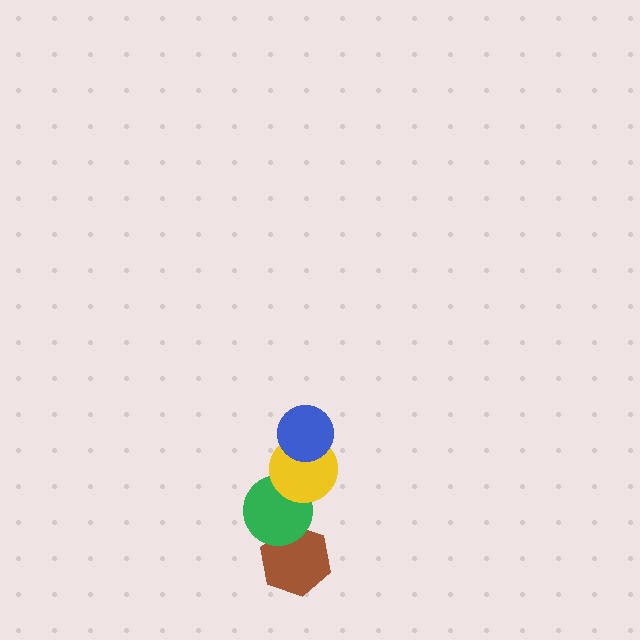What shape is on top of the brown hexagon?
The green circle is on top of the brown hexagon.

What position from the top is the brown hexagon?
The brown hexagon is 4th from the top.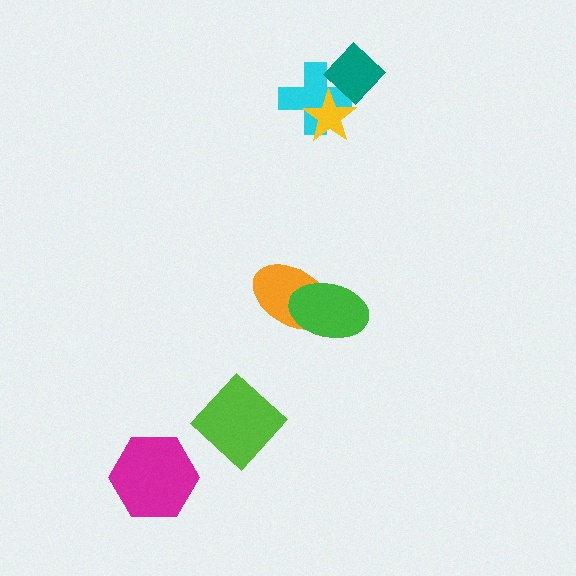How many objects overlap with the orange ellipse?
1 object overlaps with the orange ellipse.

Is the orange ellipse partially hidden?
Yes, it is partially covered by another shape.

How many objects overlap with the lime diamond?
0 objects overlap with the lime diamond.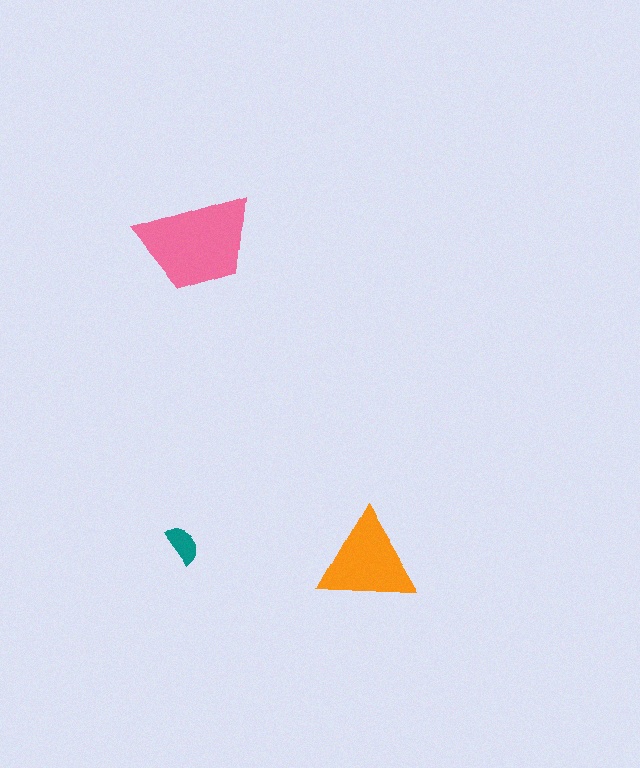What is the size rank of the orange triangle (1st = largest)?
2nd.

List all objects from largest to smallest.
The pink trapezoid, the orange triangle, the teal semicircle.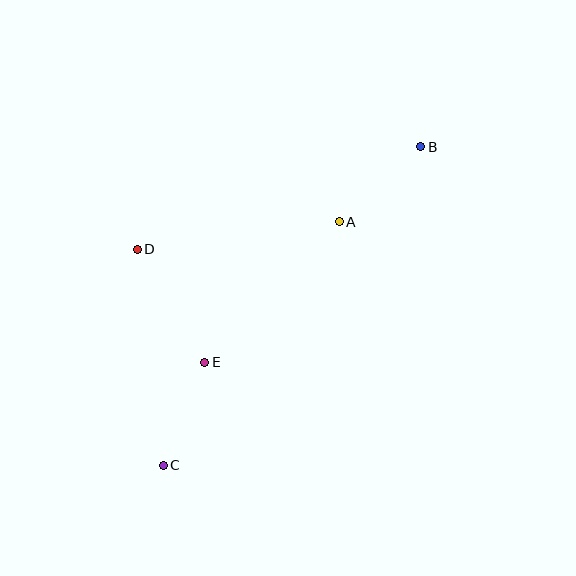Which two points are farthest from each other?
Points B and C are farthest from each other.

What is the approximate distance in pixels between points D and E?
The distance between D and E is approximately 132 pixels.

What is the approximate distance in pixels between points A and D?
The distance between A and D is approximately 204 pixels.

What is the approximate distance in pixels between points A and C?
The distance between A and C is approximately 300 pixels.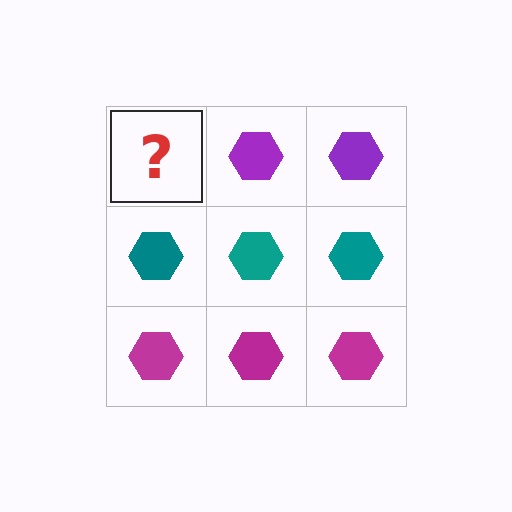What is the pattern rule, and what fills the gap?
The rule is that each row has a consistent color. The gap should be filled with a purple hexagon.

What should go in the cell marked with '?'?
The missing cell should contain a purple hexagon.